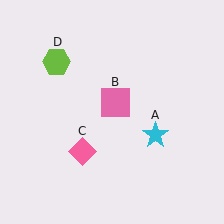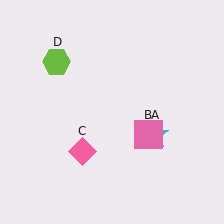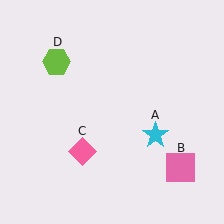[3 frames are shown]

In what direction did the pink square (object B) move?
The pink square (object B) moved down and to the right.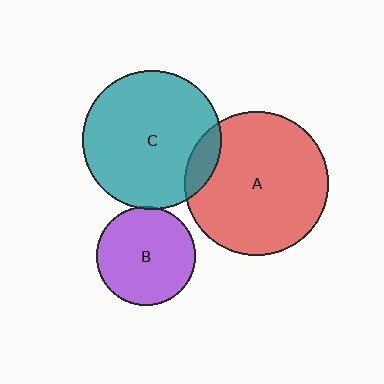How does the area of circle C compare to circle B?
Approximately 2.0 times.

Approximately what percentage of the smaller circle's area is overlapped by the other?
Approximately 10%.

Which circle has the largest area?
Circle A (red).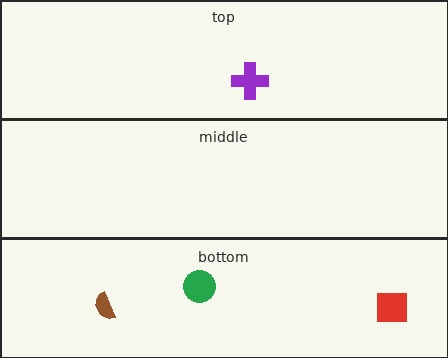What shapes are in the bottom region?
The green circle, the red square, the brown semicircle.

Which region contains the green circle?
The bottom region.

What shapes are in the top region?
The purple cross.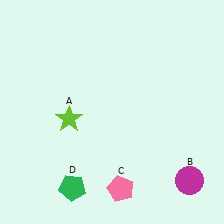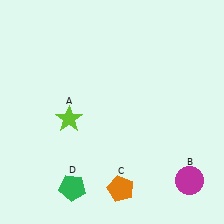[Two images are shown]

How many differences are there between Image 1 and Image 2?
There is 1 difference between the two images.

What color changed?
The pentagon (C) changed from pink in Image 1 to orange in Image 2.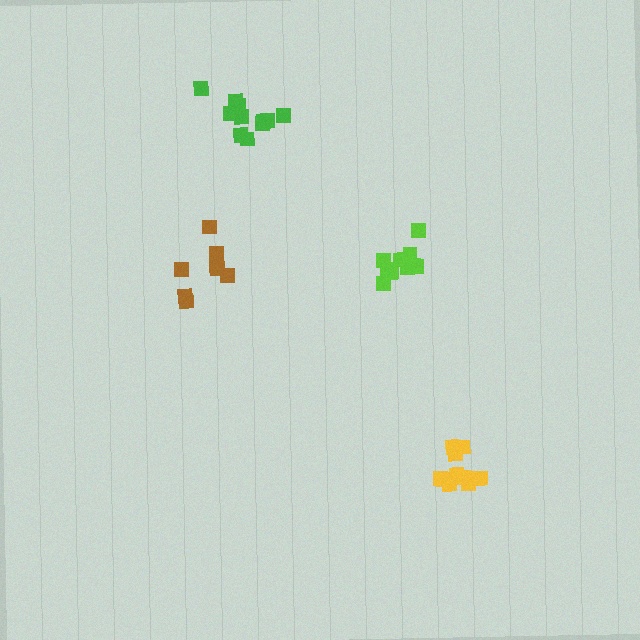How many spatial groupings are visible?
There are 4 spatial groupings.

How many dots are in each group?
Group 1: 11 dots, Group 2: 10 dots, Group 3: 8 dots, Group 4: 11 dots (40 total).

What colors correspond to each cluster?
The clusters are colored: green, lime, brown, yellow.